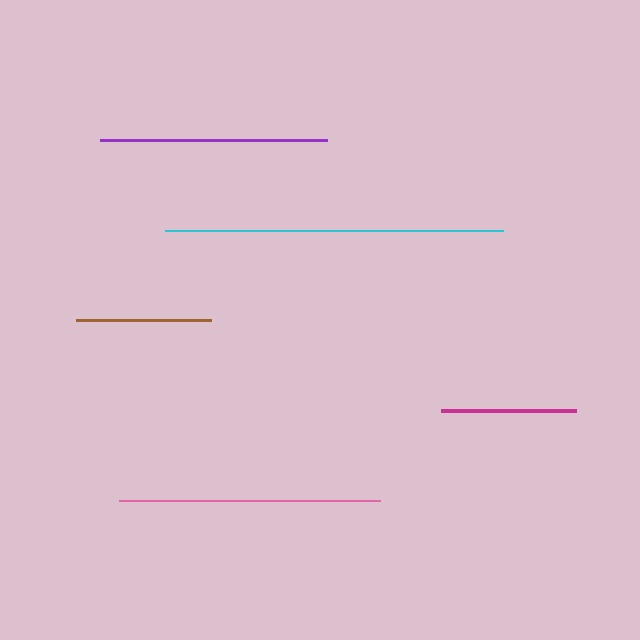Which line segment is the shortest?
The magenta line is the shortest at approximately 135 pixels.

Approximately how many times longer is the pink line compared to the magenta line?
The pink line is approximately 1.9 times the length of the magenta line.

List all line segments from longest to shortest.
From longest to shortest: cyan, pink, purple, brown, magenta.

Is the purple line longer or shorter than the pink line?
The pink line is longer than the purple line.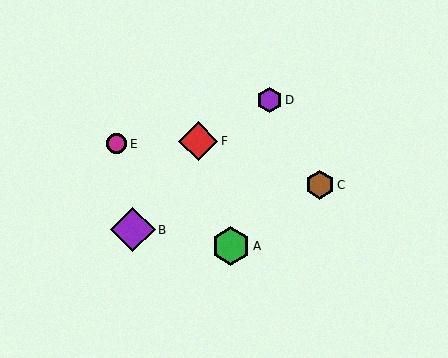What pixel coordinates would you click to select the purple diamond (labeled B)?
Click at (133, 230) to select the purple diamond B.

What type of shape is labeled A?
Shape A is a green hexagon.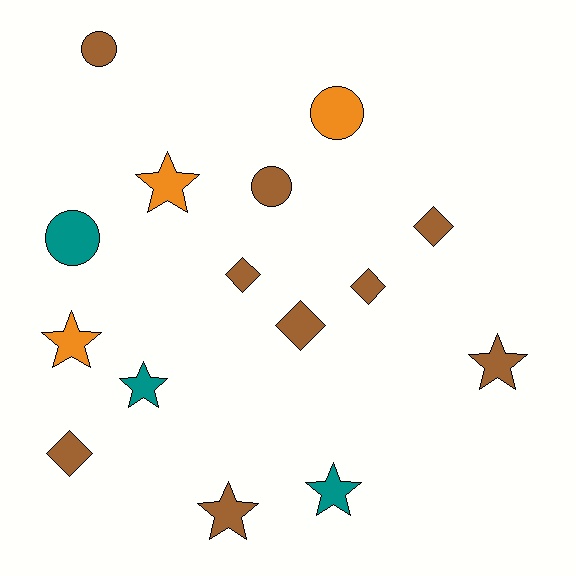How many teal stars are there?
There are 2 teal stars.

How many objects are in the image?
There are 15 objects.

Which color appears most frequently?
Brown, with 9 objects.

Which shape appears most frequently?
Star, with 6 objects.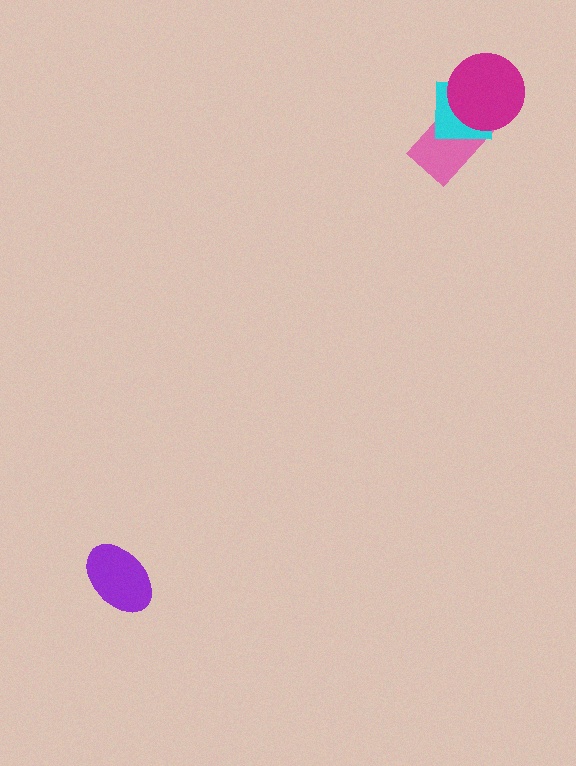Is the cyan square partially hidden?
Yes, it is partially covered by another shape.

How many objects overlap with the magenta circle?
2 objects overlap with the magenta circle.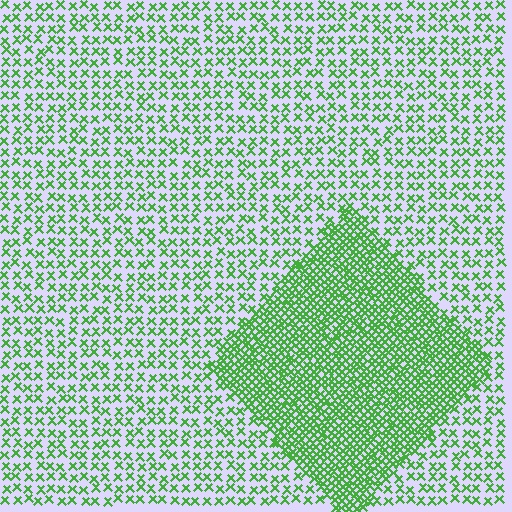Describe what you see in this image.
The image contains small green elements arranged at two different densities. A diamond-shaped region is visible where the elements are more densely packed than the surrounding area.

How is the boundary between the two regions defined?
The boundary is defined by a change in element density (approximately 2.4x ratio). All elements are the same color, size, and shape.